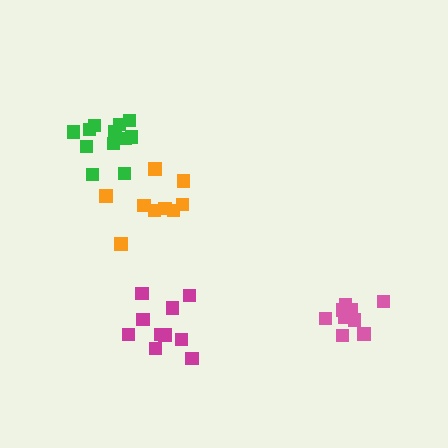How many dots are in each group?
Group 1: 9 dots, Group 2: 10 dots, Group 3: 10 dots, Group 4: 12 dots (41 total).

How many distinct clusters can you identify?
There are 4 distinct clusters.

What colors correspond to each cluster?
The clusters are colored: pink, magenta, orange, green.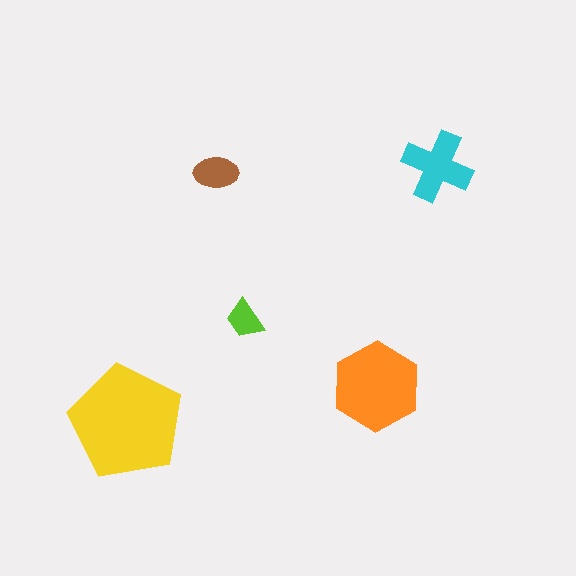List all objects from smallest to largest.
The lime trapezoid, the brown ellipse, the cyan cross, the orange hexagon, the yellow pentagon.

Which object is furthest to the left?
The yellow pentagon is leftmost.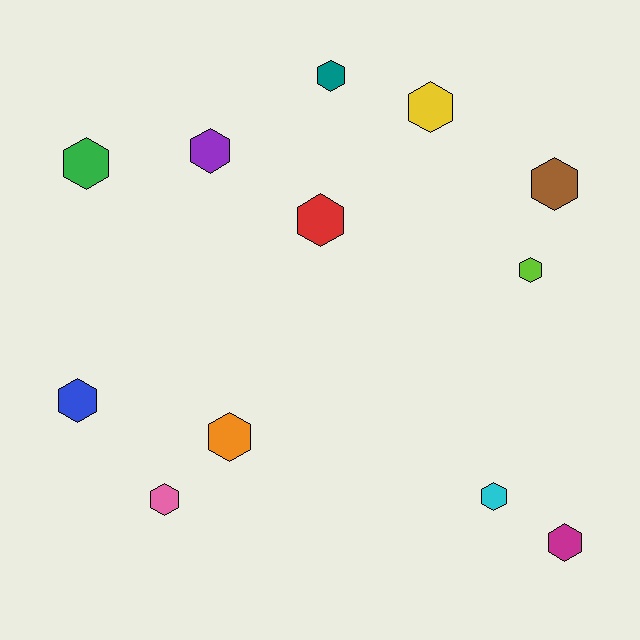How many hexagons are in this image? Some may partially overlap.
There are 12 hexagons.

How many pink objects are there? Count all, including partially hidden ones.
There is 1 pink object.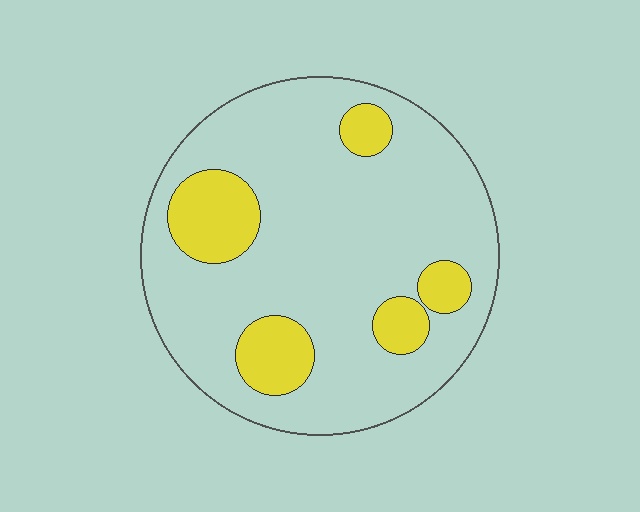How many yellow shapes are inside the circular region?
5.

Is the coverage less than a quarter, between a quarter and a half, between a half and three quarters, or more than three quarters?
Less than a quarter.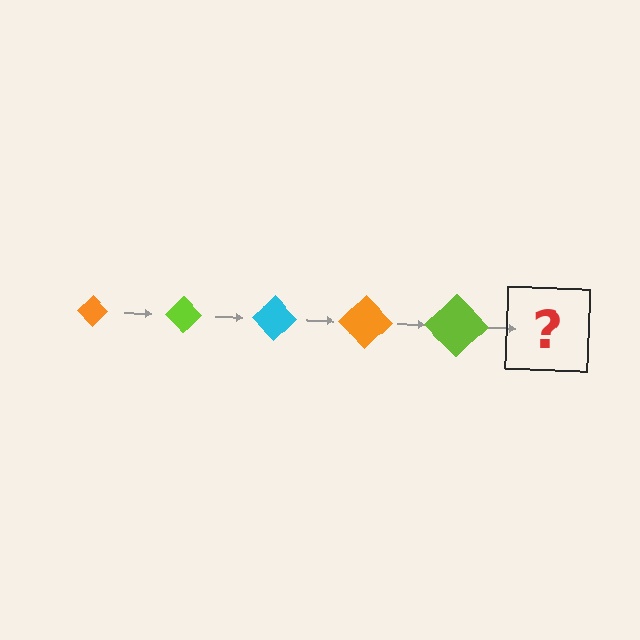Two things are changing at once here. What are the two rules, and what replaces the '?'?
The two rules are that the diamond grows larger each step and the color cycles through orange, lime, and cyan. The '?' should be a cyan diamond, larger than the previous one.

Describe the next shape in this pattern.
It should be a cyan diamond, larger than the previous one.